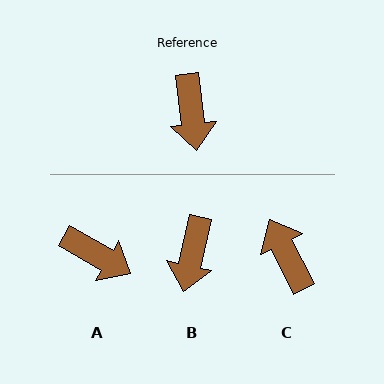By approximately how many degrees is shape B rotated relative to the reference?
Approximately 20 degrees clockwise.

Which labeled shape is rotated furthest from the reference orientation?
C, about 161 degrees away.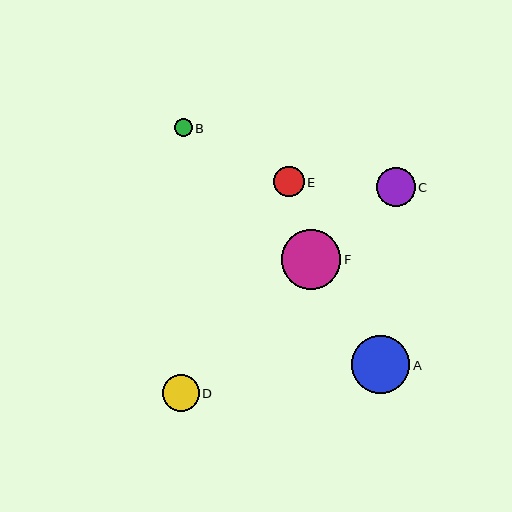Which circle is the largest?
Circle F is the largest with a size of approximately 60 pixels.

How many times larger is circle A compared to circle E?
Circle A is approximately 1.9 times the size of circle E.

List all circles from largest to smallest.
From largest to smallest: F, A, C, D, E, B.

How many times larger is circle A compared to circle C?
Circle A is approximately 1.5 times the size of circle C.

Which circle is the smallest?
Circle B is the smallest with a size of approximately 18 pixels.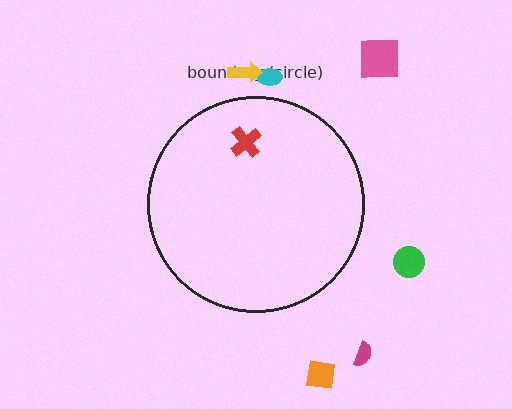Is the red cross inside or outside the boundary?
Inside.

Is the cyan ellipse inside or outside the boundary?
Outside.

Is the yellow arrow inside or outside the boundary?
Outside.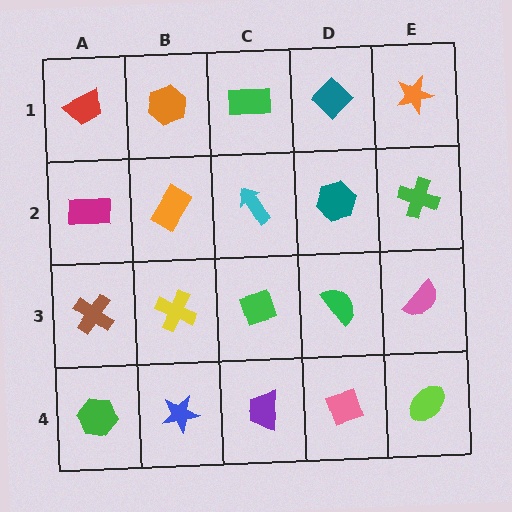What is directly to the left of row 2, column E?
A teal hexagon.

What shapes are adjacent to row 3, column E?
A green cross (row 2, column E), a lime ellipse (row 4, column E), a green semicircle (row 3, column D).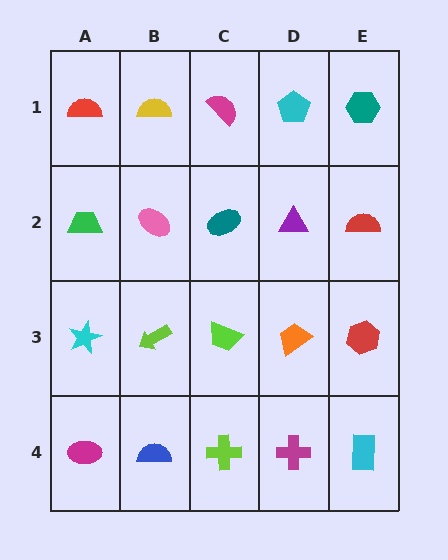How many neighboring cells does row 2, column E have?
3.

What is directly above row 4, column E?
A red hexagon.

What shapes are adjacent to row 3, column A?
A green trapezoid (row 2, column A), a magenta ellipse (row 4, column A), a lime arrow (row 3, column B).